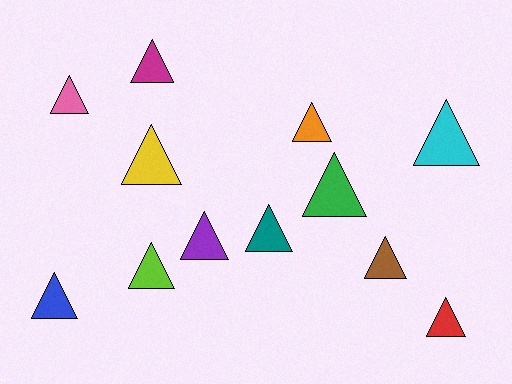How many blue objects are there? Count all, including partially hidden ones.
There is 1 blue object.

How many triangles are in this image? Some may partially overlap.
There are 12 triangles.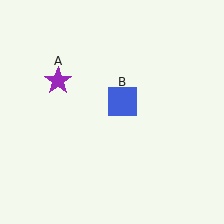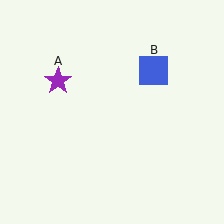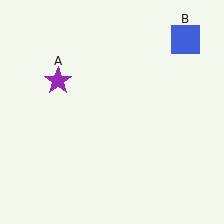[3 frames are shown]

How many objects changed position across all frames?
1 object changed position: blue square (object B).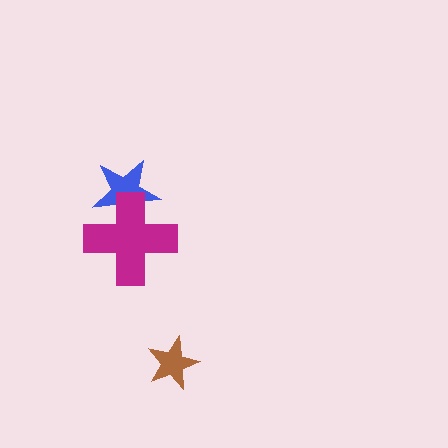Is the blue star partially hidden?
Yes, it is partially covered by another shape.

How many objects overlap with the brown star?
0 objects overlap with the brown star.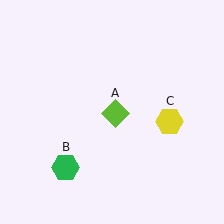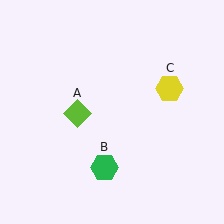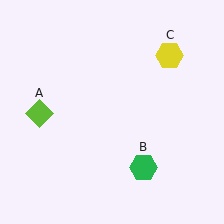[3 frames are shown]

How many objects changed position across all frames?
3 objects changed position: lime diamond (object A), green hexagon (object B), yellow hexagon (object C).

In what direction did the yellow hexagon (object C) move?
The yellow hexagon (object C) moved up.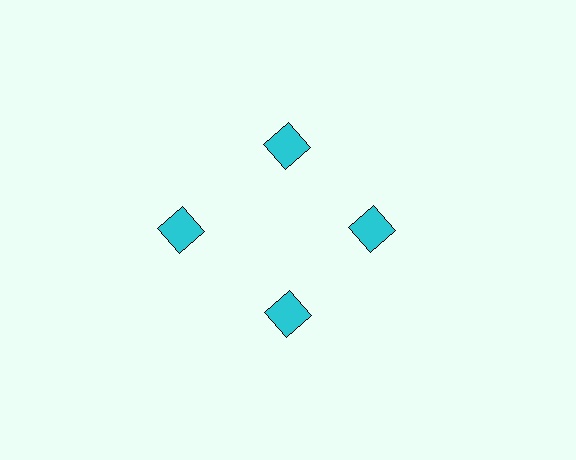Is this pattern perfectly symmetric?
No. The 4 cyan squares are arranged in a ring, but one element near the 9 o'clock position is pushed outward from the center, breaking the 4-fold rotational symmetry.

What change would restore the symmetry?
The symmetry would be restored by moving it inward, back onto the ring so that all 4 squares sit at equal angles and equal distance from the center.